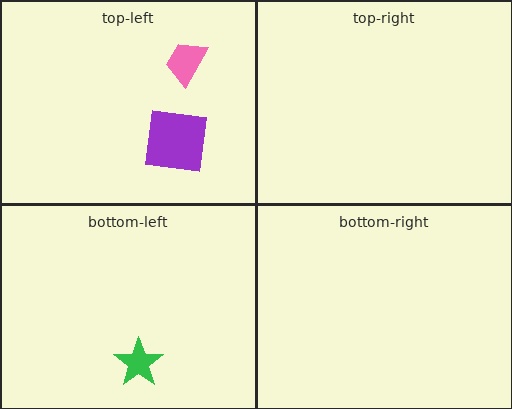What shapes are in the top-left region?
The pink trapezoid, the purple square.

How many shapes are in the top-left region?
2.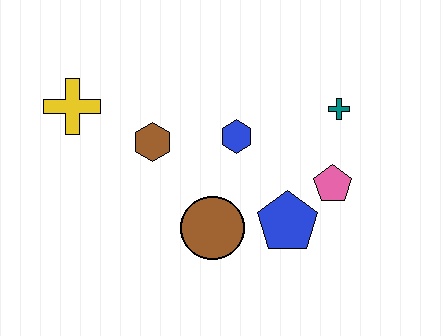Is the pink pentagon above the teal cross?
No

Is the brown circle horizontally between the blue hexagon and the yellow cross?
Yes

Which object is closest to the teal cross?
The pink pentagon is closest to the teal cross.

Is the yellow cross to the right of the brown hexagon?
No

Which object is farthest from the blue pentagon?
The yellow cross is farthest from the blue pentagon.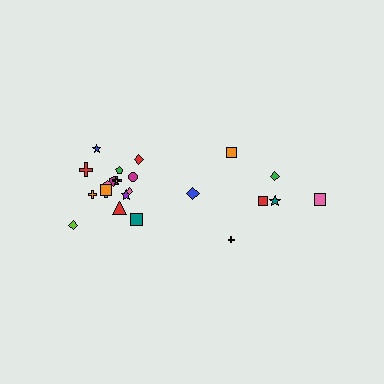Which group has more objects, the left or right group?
The left group.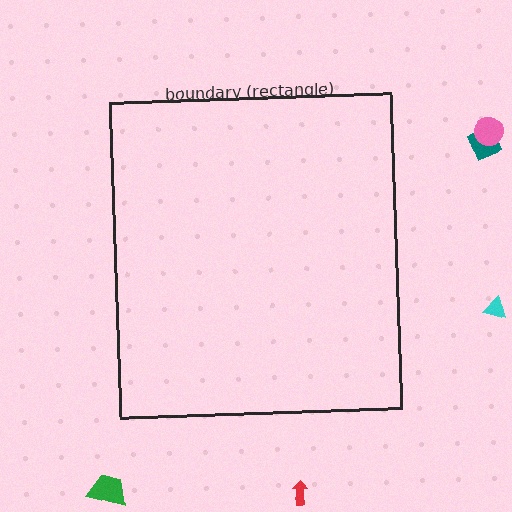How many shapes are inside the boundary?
0 inside, 5 outside.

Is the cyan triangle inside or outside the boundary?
Outside.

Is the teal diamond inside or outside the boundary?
Outside.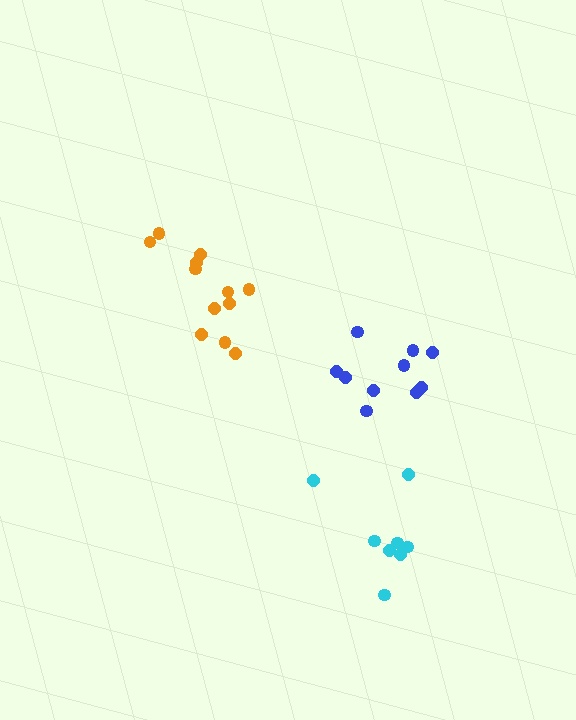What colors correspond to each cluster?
The clusters are colored: blue, cyan, orange.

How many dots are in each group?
Group 1: 10 dots, Group 2: 8 dots, Group 3: 12 dots (30 total).